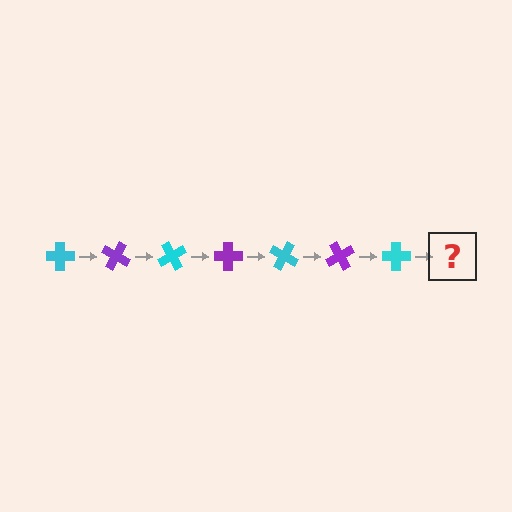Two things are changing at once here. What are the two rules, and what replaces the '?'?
The two rules are that it rotates 30 degrees each step and the color cycles through cyan and purple. The '?' should be a purple cross, rotated 210 degrees from the start.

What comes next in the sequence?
The next element should be a purple cross, rotated 210 degrees from the start.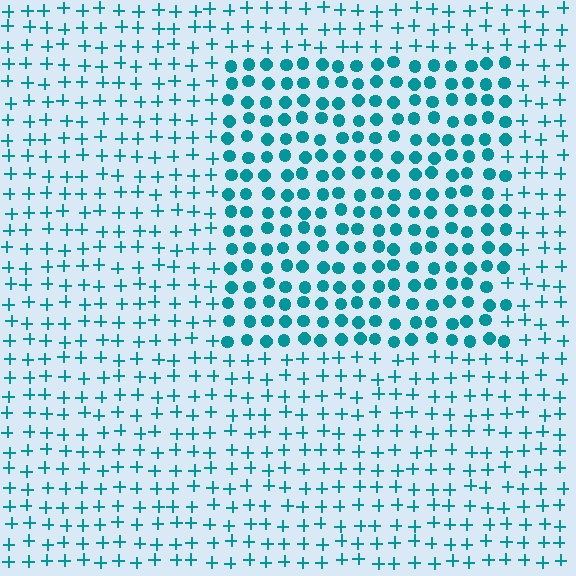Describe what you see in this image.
The image is filled with small teal elements arranged in a uniform grid. A rectangle-shaped region contains circles, while the surrounding area contains plus signs. The boundary is defined purely by the change in element shape.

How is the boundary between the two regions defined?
The boundary is defined by a change in element shape: circles inside vs. plus signs outside. All elements share the same color and spacing.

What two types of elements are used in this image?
The image uses circles inside the rectangle region and plus signs outside it.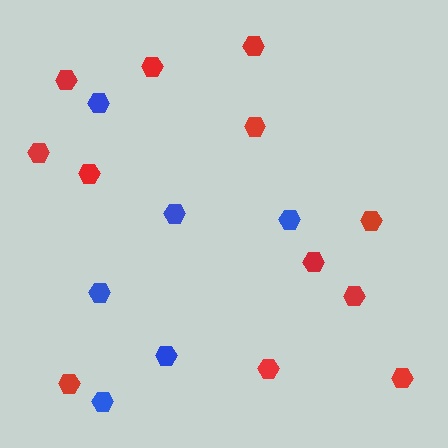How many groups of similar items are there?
There are 2 groups: one group of red hexagons (12) and one group of blue hexagons (6).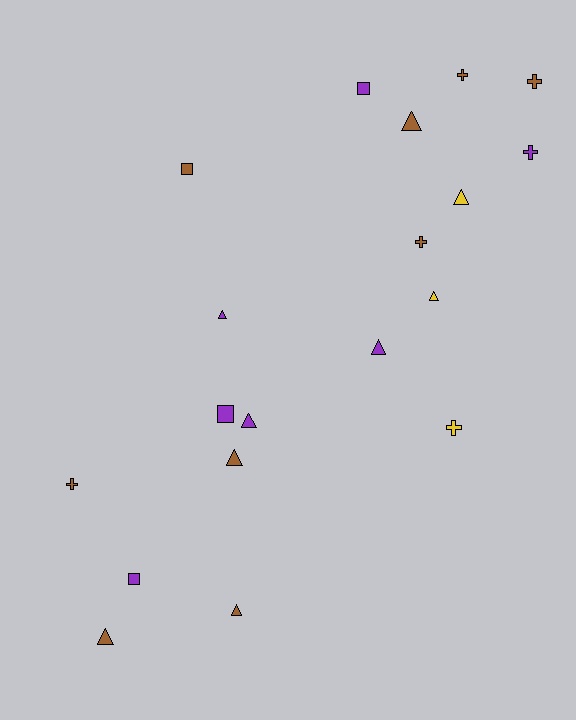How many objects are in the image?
There are 19 objects.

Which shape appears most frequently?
Triangle, with 9 objects.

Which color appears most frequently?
Brown, with 9 objects.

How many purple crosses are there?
There is 1 purple cross.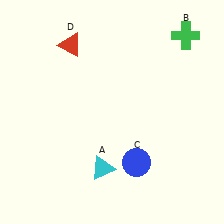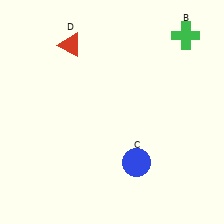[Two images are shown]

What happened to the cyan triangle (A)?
The cyan triangle (A) was removed in Image 2. It was in the bottom-left area of Image 1.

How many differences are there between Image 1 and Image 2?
There is 1 difference between the two images.